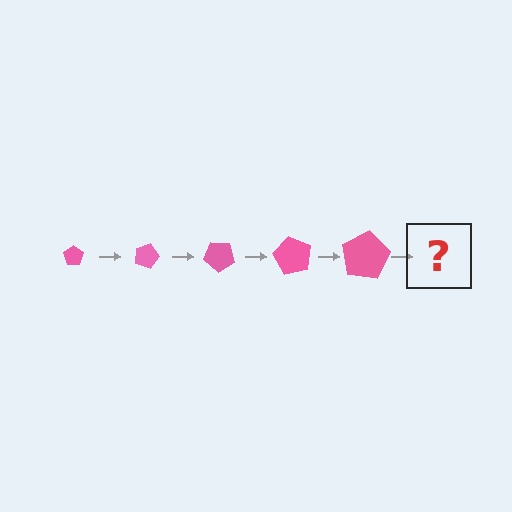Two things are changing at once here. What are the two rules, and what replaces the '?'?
The two rules are that the pentagon grows larger each step and it rotates 20 degrees each step. The '?' should be a pentagon, larger than the previous one and rotated 100 degrees from the start.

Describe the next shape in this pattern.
It should be a pentagon, larger than the previous one and rotated 100 degrees from the start.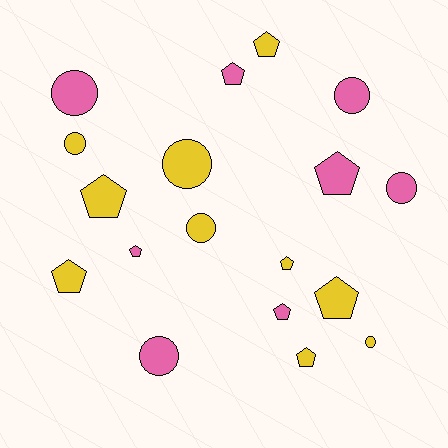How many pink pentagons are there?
There are 4 pink pentagons.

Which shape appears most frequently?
Pentagon, with 10 objects.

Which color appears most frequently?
Yellow, with 10 objects.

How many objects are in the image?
There are 18 objects.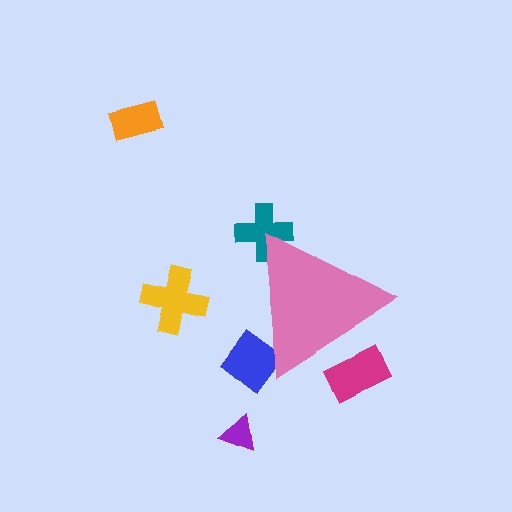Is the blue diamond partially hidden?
Yes, the blue diamond is partially hidden behind the pink triangle.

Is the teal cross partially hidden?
Yes, the teal cross is partially hidden behind the pink triangle.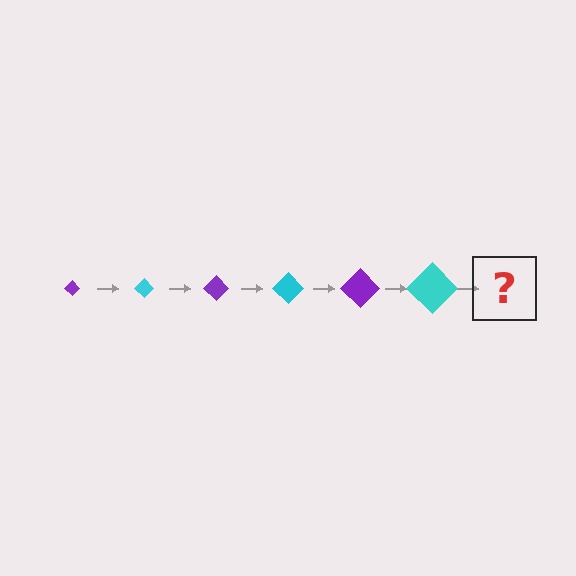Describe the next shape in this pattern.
It should be a purple diamond, larger than the previous one.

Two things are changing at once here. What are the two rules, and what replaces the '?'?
The two rules are that the diamond grows larger each step and the color cycles through purple and cyan. The '?' should be a purple diamond, larger than the previous one.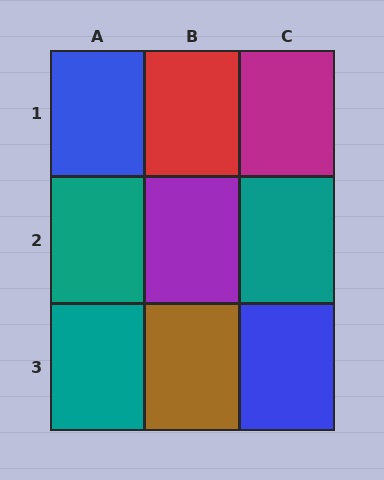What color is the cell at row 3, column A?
Teal.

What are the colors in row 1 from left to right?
Blue, red, magenta.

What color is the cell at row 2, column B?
Purple.